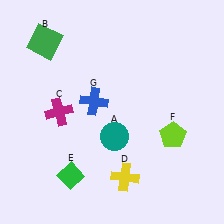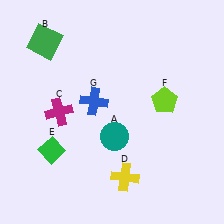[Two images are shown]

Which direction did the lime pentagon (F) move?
The lime pentagon (F) moved up.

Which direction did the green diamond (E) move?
The green diamond (E) moved up.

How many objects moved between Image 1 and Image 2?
2 objects moved between the two images.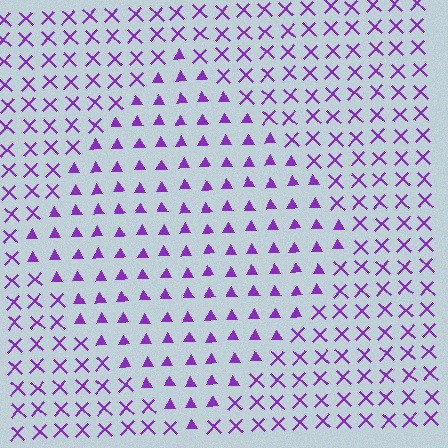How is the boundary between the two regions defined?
The boundary is defined by a change in element shape: triangles inside vs. X marks outside. All elements share the same color and spacing.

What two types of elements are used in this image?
The image uses triangles inside the diamond region and X marks outside it.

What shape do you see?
I see a diamond.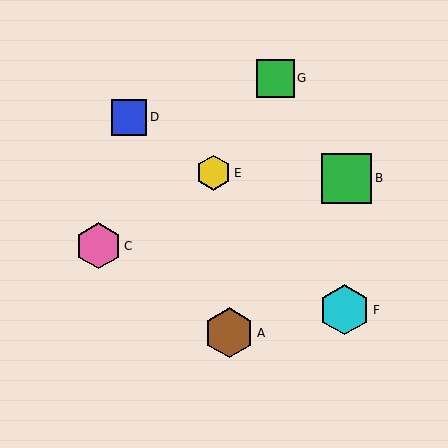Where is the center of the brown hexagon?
The center of the brown hexagon is at (229, 333).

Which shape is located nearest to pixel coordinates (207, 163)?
The yellow hexagon (labeled E) at (213, 173) is nearest to that location.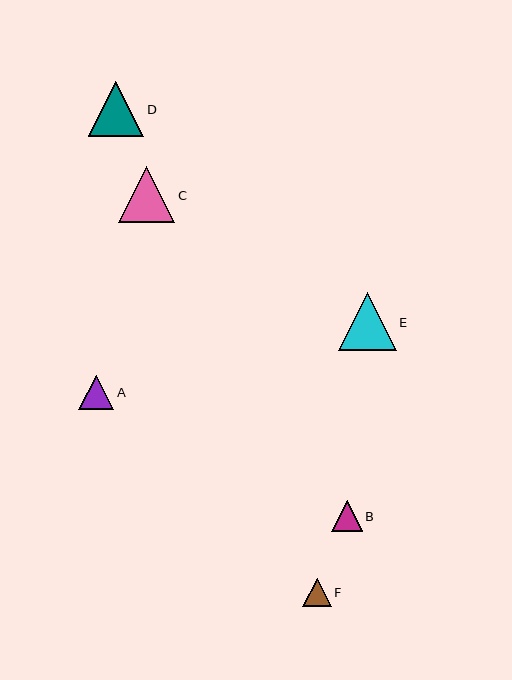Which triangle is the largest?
Triangle E is the largest with a size of approximately 57 pixels.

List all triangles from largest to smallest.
From largest to smallest: E, C, D, A, B, F.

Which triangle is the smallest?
Triangle F is the smallest with a size of approximately 28 pixels.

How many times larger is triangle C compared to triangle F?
Triangle C is approximately 2.0 times the size of triangle F.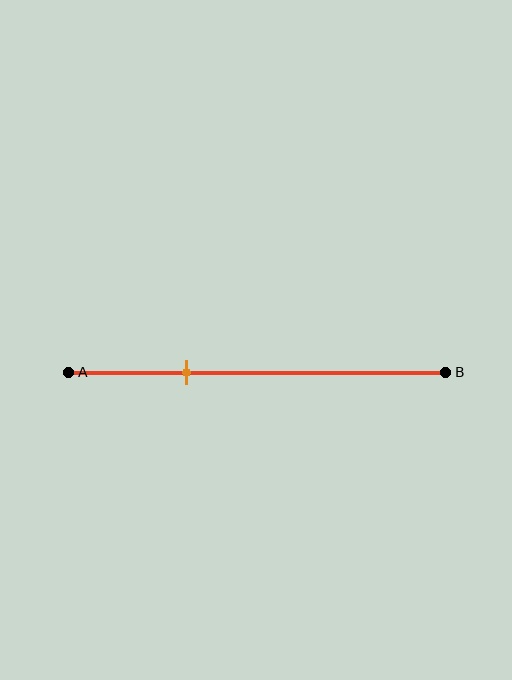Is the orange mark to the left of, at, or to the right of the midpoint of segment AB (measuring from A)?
The orange mark is to the left of the midpoint of segment AB.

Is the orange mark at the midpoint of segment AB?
No, the mark is at about 30% from A, not at the 50% midpoint.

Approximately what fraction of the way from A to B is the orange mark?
The orange mark is approximately 30% of the way from A to B.